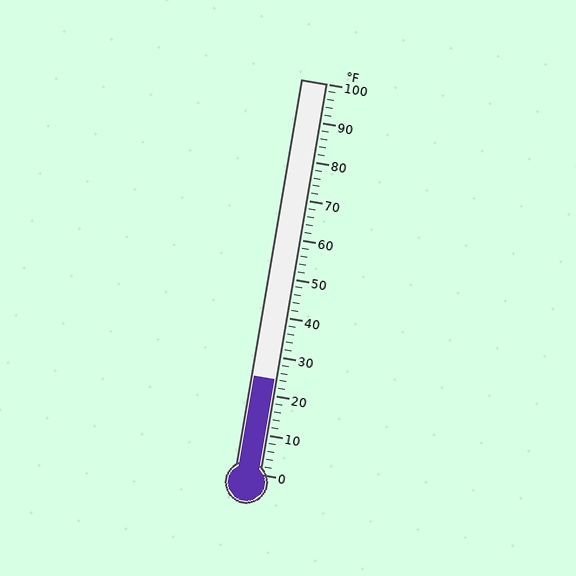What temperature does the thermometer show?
The thermometer shows approximately 24°F.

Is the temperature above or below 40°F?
The temperature is below 40°F.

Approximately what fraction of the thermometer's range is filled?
The thermometer is filled to approximately 25% of its range.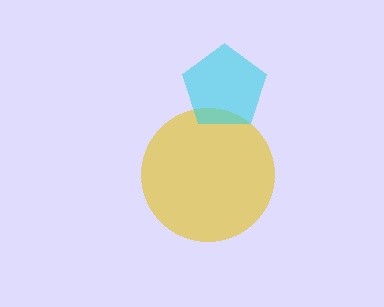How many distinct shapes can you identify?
There are 2 distinct shapes: a yellow circle, a cyan pentagon.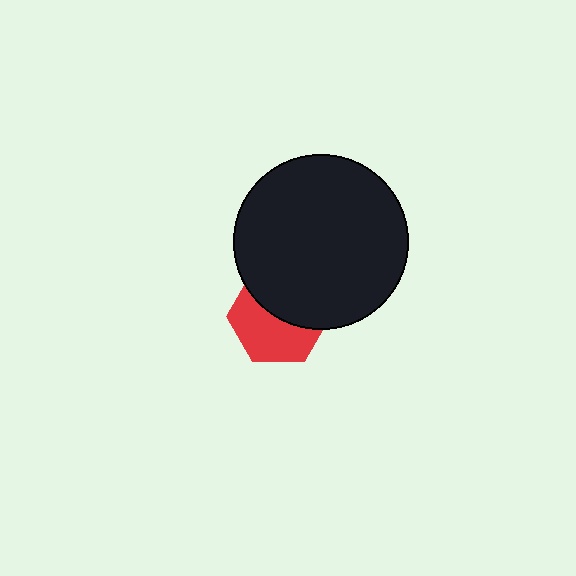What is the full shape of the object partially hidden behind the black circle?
The partially hidden object is a red hexagon.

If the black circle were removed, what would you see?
You would see the complete red hexagon.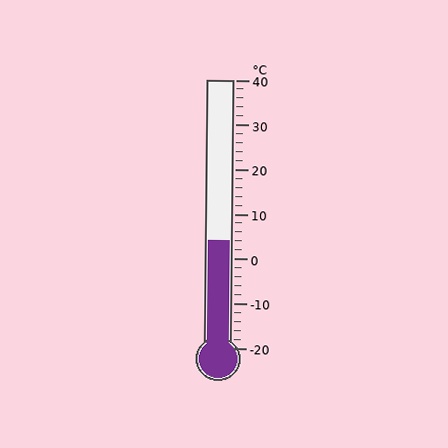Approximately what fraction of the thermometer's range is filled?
The thermometer is filled to approximately 40% of its range.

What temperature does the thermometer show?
The thermometer shows approximately 4°C.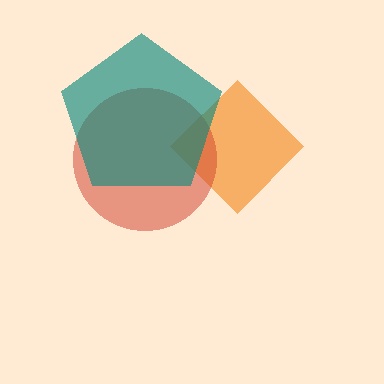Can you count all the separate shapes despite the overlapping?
Yes, there are 3 separate shapes.